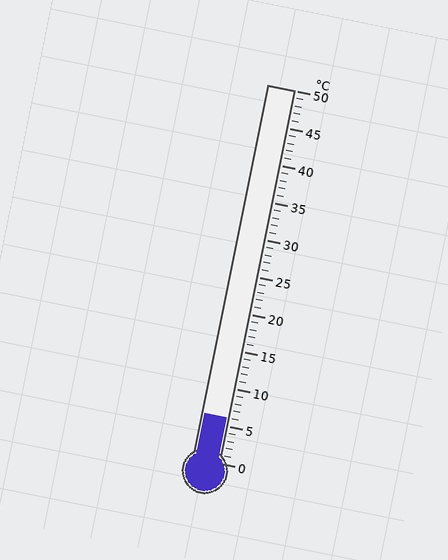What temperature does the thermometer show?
The thermometer shows approximately 6°C.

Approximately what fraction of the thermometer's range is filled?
The thermometer is filled to approximately 10% of its range.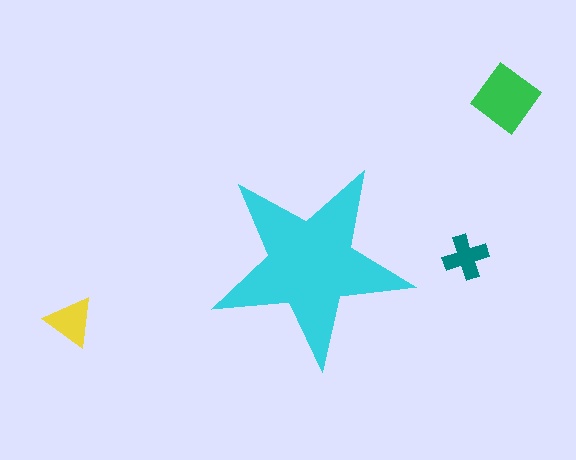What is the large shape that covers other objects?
A cyan star.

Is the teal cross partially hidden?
No, the teal cross is fully visible.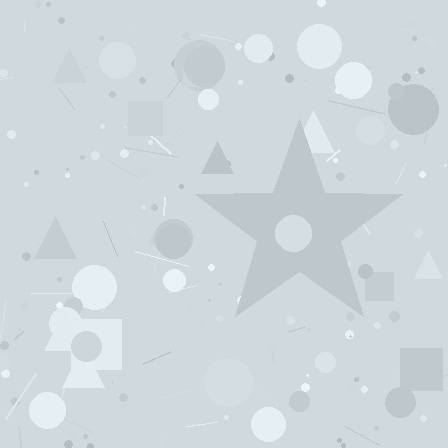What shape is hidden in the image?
A star is hidden in the image.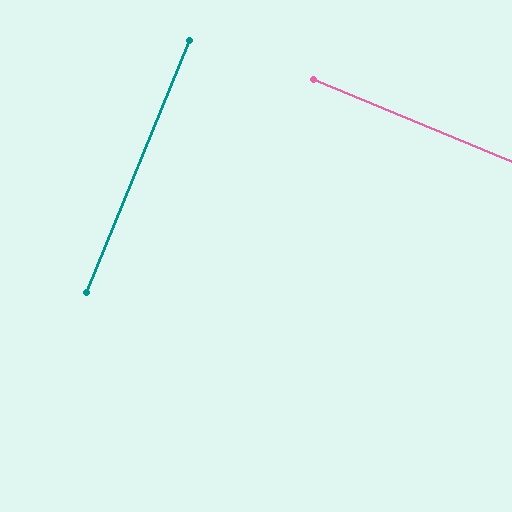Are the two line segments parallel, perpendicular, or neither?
Perpendicular — they meet at approximately 90°.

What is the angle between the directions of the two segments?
Approximately 90 degrees.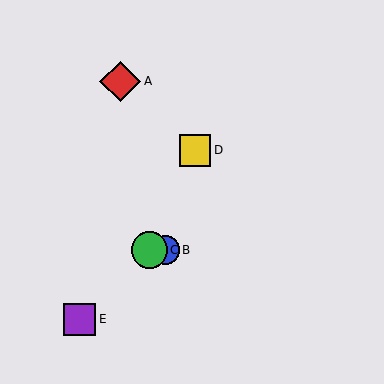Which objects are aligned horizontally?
Objects B, C are aligned horizontally.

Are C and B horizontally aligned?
Yes, both are at y≈250.